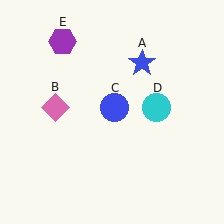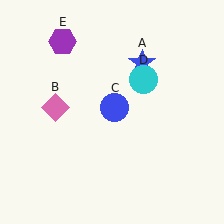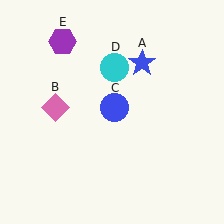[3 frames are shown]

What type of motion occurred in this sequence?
The cyan circle (object D) rotated counterclockwise around the center of the scene.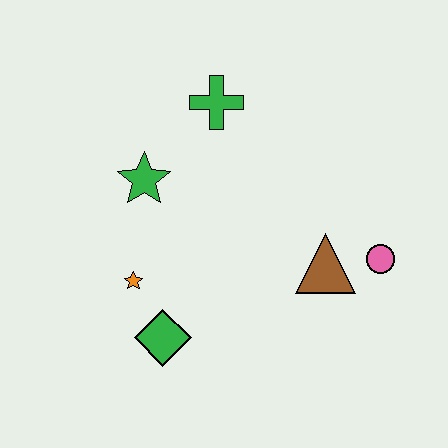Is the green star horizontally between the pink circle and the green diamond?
No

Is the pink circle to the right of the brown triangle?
Yes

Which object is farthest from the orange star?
The pink circle is farthest from the orange star.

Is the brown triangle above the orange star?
Yes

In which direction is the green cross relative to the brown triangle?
The green cross is above the brown triangle.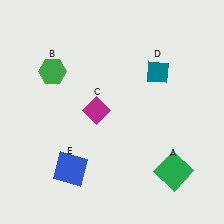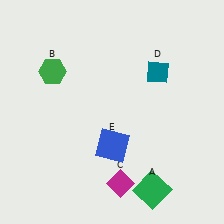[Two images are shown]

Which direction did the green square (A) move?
The green square (A) moved left.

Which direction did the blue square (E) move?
The blue square (E) moved right.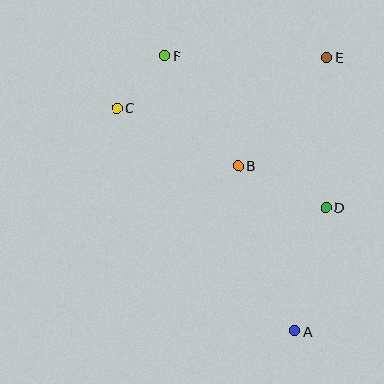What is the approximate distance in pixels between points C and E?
The distance between C and E is approximately 216 pixels.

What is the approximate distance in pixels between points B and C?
The distance between B and C is approximately 134 pixels.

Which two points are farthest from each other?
Points A and F are farthest from each other.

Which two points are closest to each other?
Points C and F are closest to each other.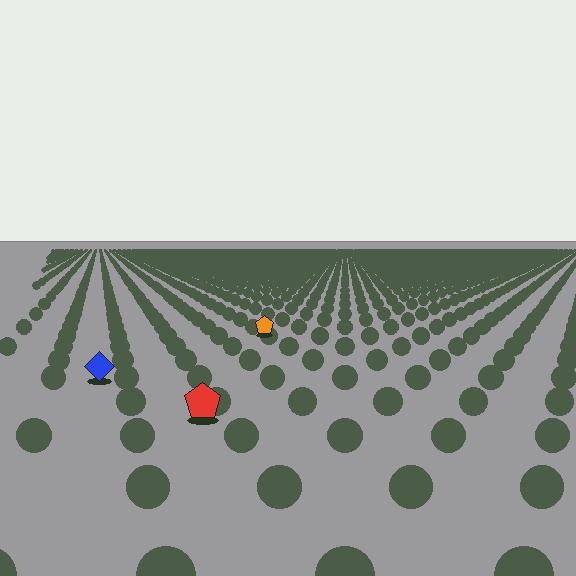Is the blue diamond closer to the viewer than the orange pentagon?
Yes. The blue diamond is closer — you can tell from the texture gradient: the ground texture is coarser near it.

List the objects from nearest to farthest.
From nearest to farthest: the red pentagon, the blue diamond, the orange pentagon.